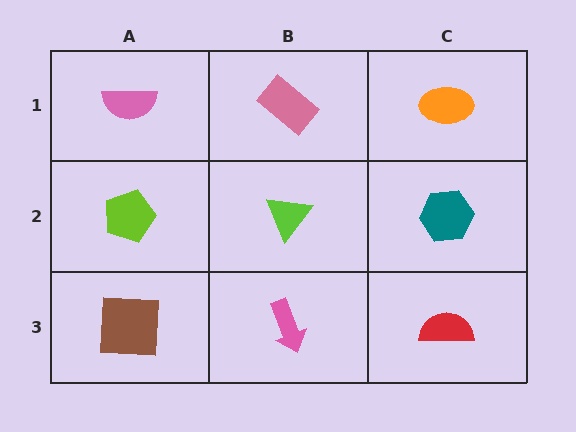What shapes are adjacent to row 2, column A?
A pink semicircle (row 1, column A), a brown square (row 3, column A), a lime triangle (row 2, column B).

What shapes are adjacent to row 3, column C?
A teal hexagon (row 2, column C), a pink arrow (row 3, column B).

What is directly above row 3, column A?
A lime pentagon.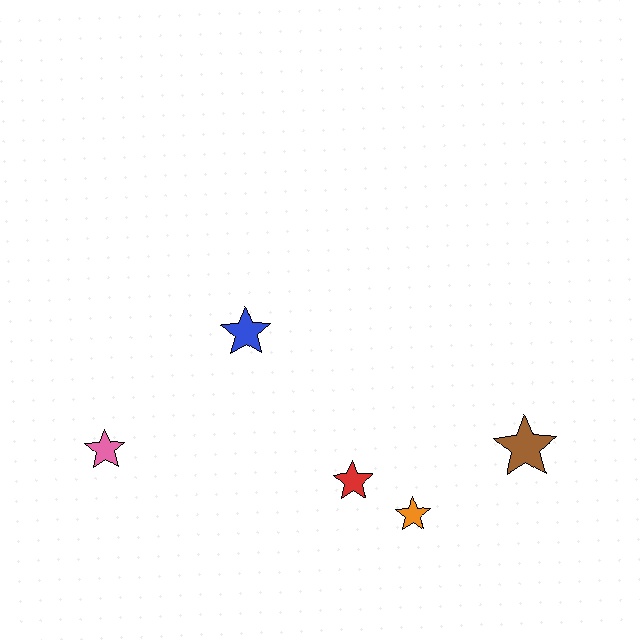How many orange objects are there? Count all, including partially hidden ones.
There is 1 orange object.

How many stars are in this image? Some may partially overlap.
There are 5 stars.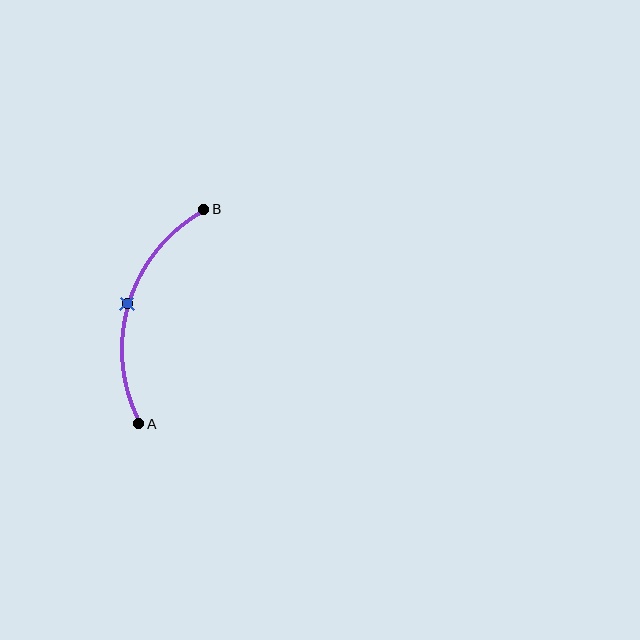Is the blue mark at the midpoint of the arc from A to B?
Yes. The blue mark lies on the arc at equal arc-length from both A and B — it is the arc midpoint.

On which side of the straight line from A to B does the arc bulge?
The arc bulges to the left of the straight line connecting A and B.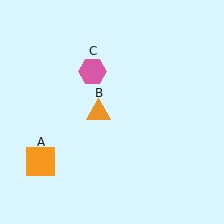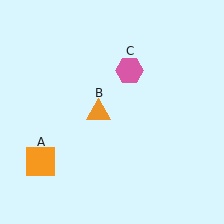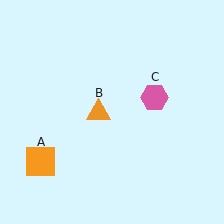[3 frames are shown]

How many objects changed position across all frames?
1 object changed position: pink hexagon (object C).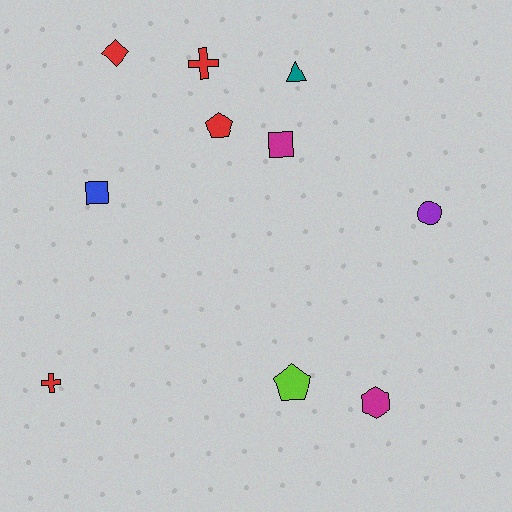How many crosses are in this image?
There are 2 crosses.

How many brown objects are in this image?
There are no brown objects.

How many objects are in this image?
There are 10 objects.